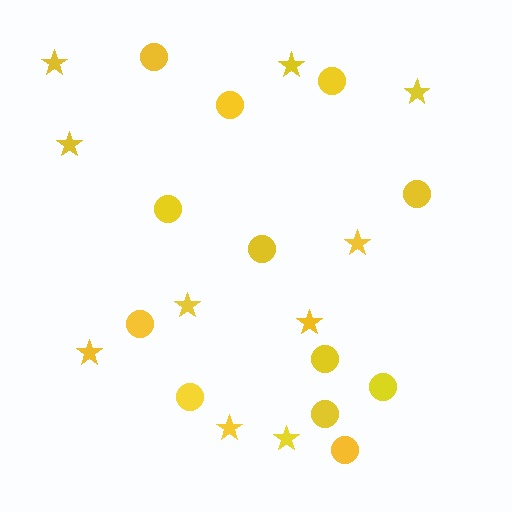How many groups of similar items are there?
There are 2 groups: one group of stars (10) and one group of circles (12).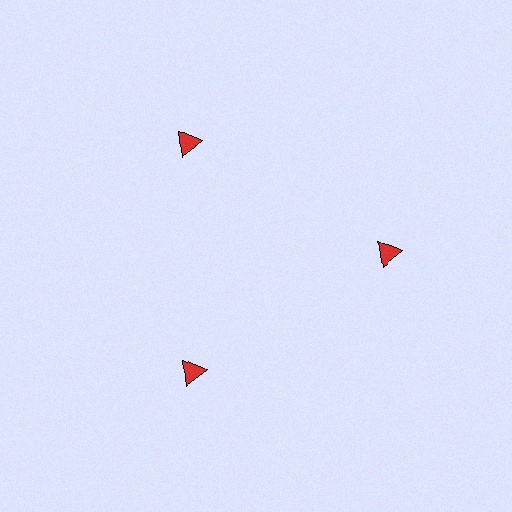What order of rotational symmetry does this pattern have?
This pattern has 3-fold rotational symmetry.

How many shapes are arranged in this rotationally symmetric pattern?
There are 3 shapes, arranged in 3 groups of 1.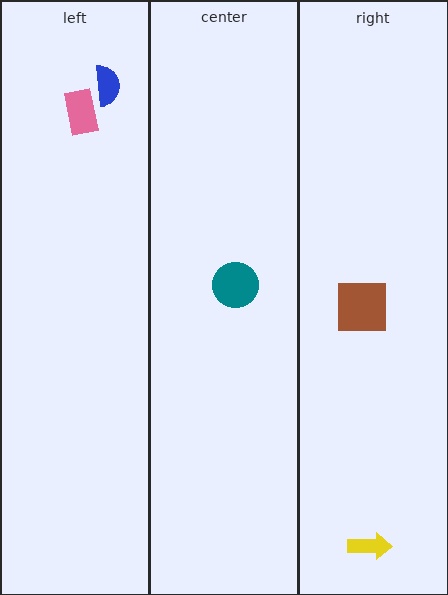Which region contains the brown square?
The right region.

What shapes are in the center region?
The teal circle.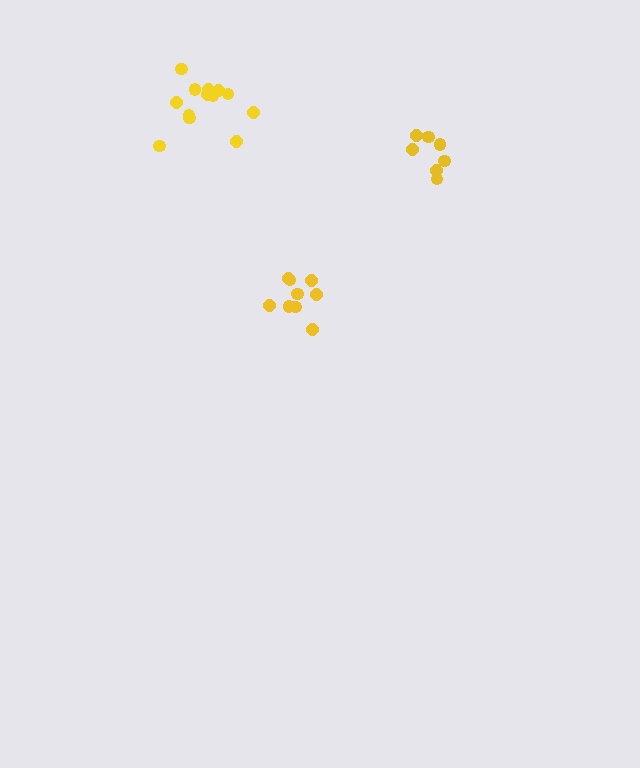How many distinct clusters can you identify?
There are 3 distinct clusters.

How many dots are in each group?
Group 1: 13 dots, Group 2: 7 dots, Group 3: 9 dots (29 total).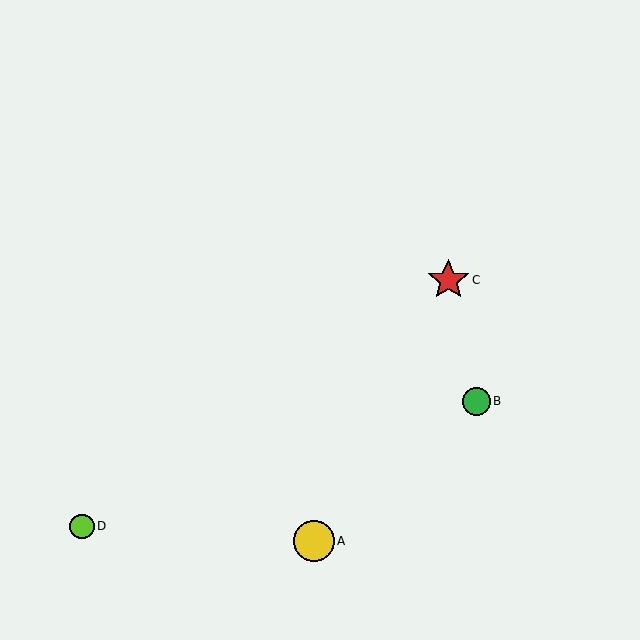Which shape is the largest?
The red star (labeled C) is the largest.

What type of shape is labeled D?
Shape D is a lime circle.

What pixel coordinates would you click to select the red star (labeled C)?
Click at (448, 280) to select the red star C.